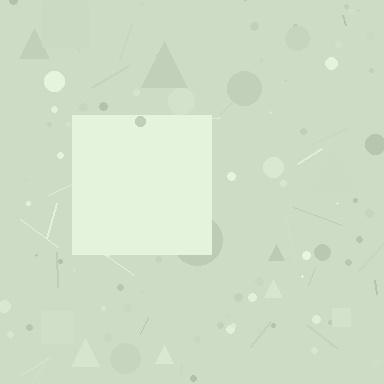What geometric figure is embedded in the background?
A square is embedded in the background.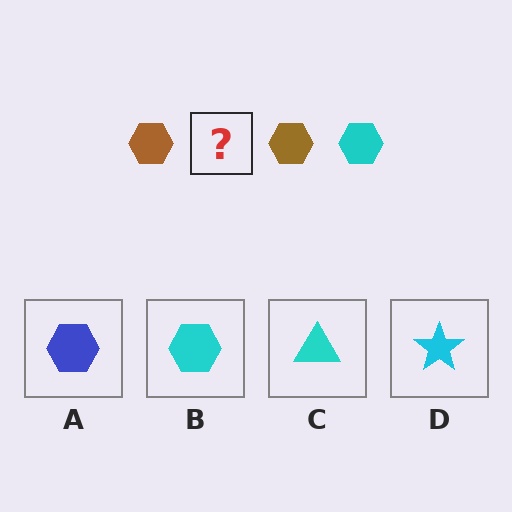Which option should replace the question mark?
Option B.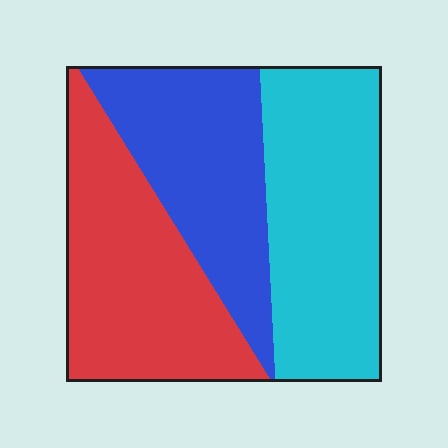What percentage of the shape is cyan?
Cyan covers roughly 35% of the shape.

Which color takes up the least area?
Blue, at roughly 30%.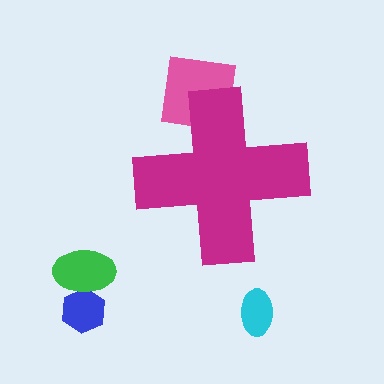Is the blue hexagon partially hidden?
No, the blue hexagon is fully visible.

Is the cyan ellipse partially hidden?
No, the cyan ellipse is fully visible.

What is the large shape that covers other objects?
A magenta cross.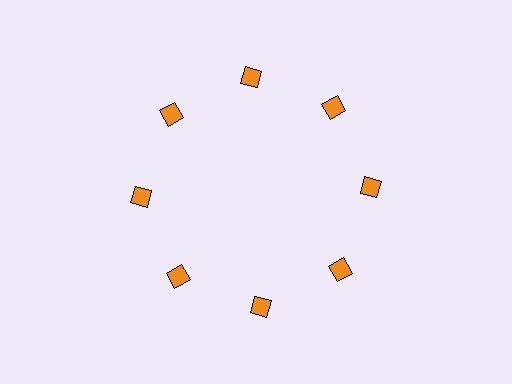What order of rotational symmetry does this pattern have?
This pattern has 8-fold rotational symmetry.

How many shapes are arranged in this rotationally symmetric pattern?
There are 8 shapes, arranged in 8 groups of 1.